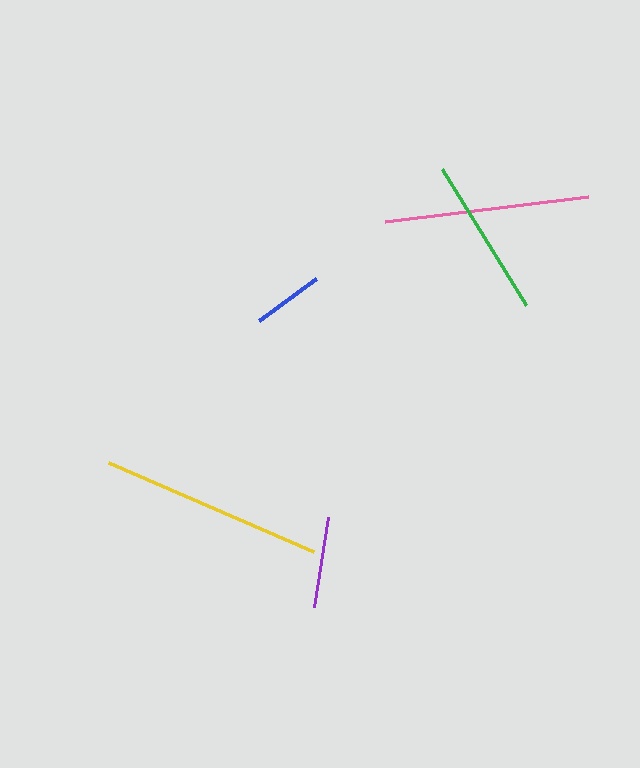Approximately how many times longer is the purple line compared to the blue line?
The purple line is approximately 1.3 times the length of the blue line.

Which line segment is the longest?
The yellow line is the longest at approximately 223 pixels.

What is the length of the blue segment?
The blue segment is approximately 70 pixels long.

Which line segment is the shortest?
The blue line is the shortest at approximately 70 pixels.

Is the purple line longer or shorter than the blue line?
The purple line is longer than the blue line.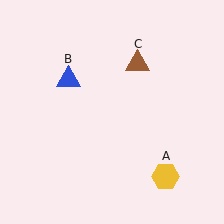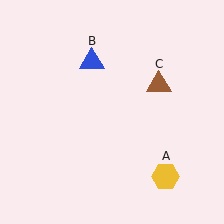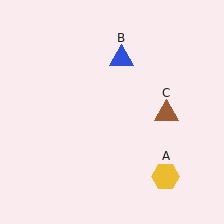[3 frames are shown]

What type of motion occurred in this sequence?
The blue triangle (object B), brown triangle (object C) rotated clockwise around the center of the scene.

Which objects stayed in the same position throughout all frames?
Yellow hexagon (object A) remained stationary.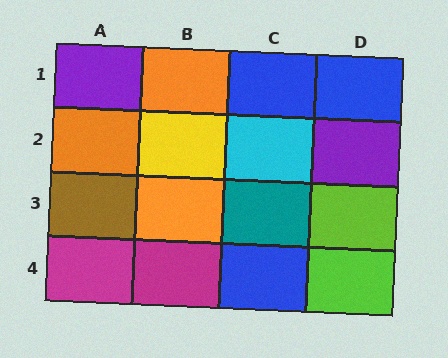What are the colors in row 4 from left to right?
Magenta, magenta, blue, lime.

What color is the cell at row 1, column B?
Orange.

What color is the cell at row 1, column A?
Purple.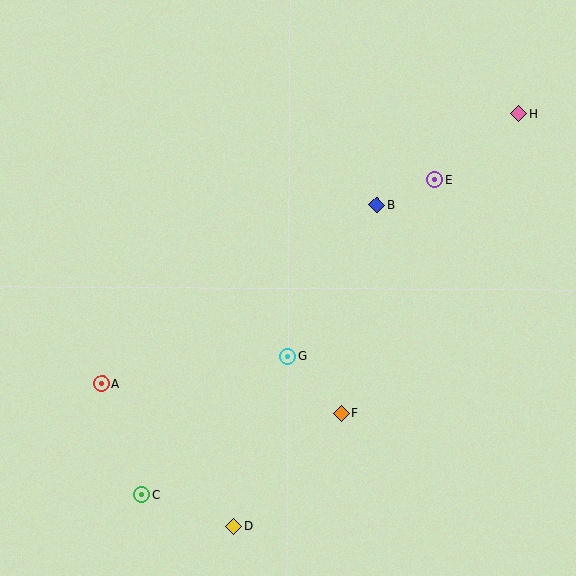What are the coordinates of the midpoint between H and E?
The midpoint between H and E is at (477, 147).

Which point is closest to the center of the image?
Point G at (287, 356) is closest to the center.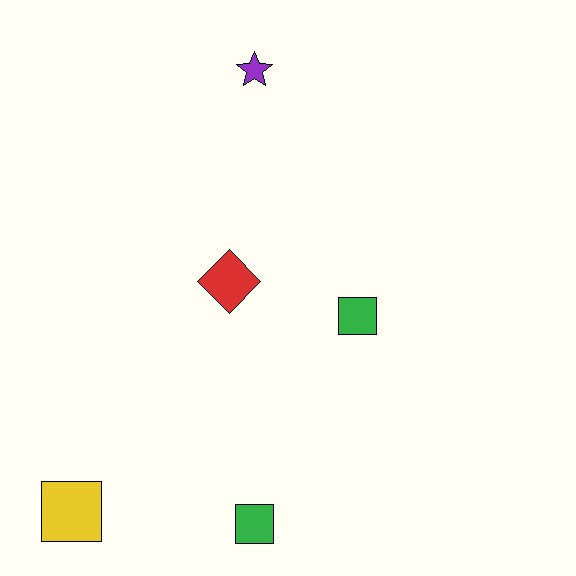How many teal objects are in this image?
There are no teal objects.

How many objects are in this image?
There are 5 objects.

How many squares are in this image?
There are 3 squares.